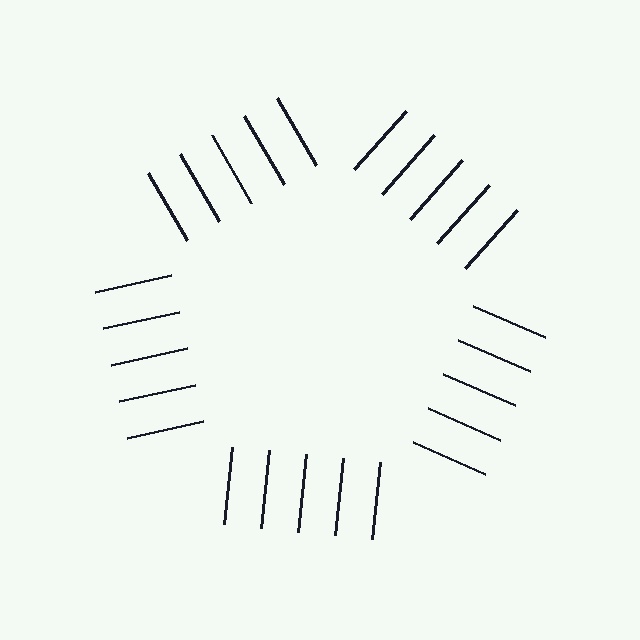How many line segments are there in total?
25 — 5 along each of the 5 edges.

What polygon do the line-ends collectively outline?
An illusory pentagon — the line segments terminate on its edges but no continuous stroke is drawn.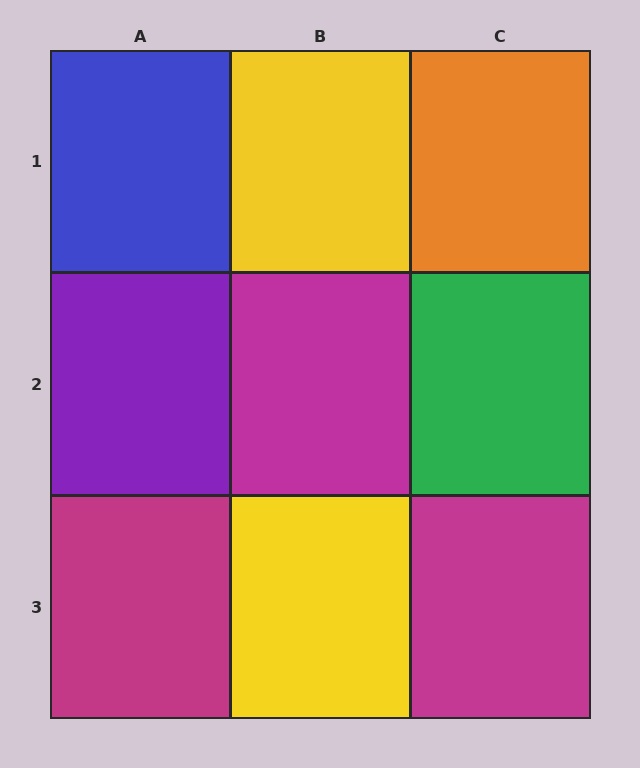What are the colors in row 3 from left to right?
Magenta, yellow, magenta.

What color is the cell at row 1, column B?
Yellow.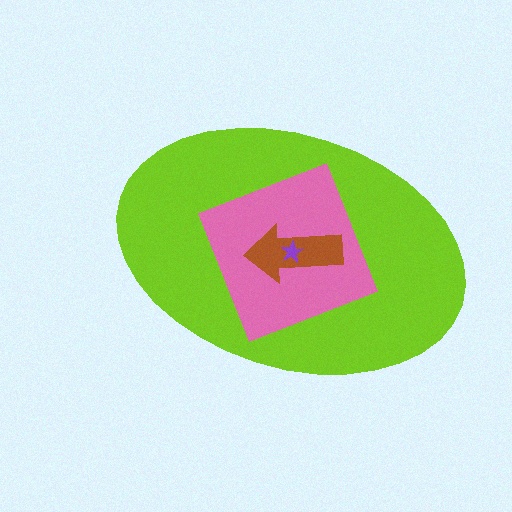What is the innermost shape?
The purple star.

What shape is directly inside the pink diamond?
The brown arrow.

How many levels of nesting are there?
4.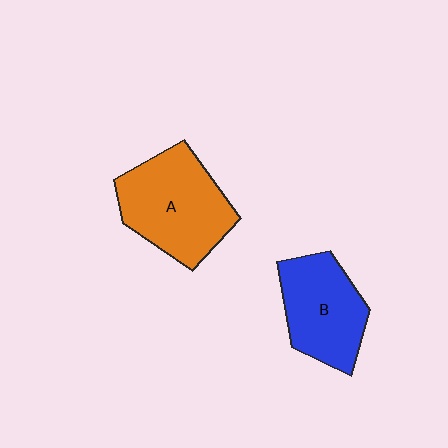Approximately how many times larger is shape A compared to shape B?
Approximately 1.2 times.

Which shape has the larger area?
Shape A (orange).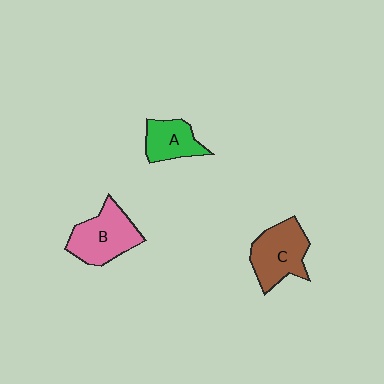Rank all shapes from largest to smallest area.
From largest to smallest: B (pink), C (brown), A (green).